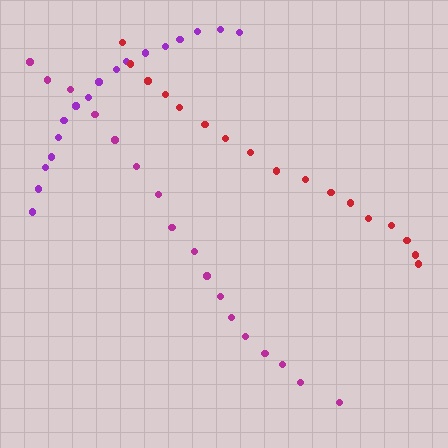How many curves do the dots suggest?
There are 3 distinct paths.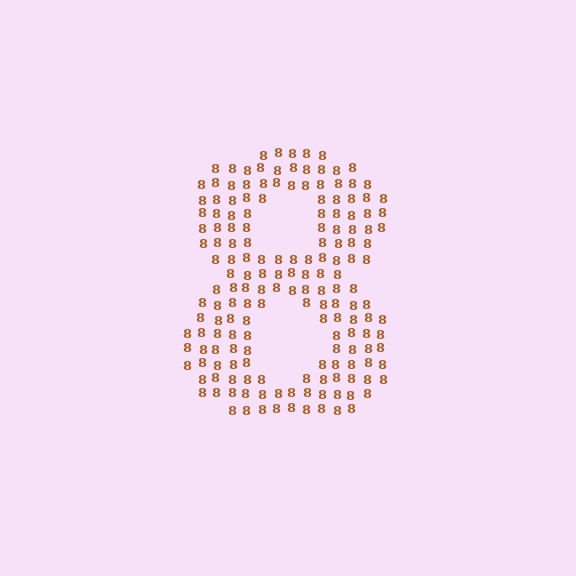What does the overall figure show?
The overall figure shows the digit 8.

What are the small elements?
The small elements are digit 8's.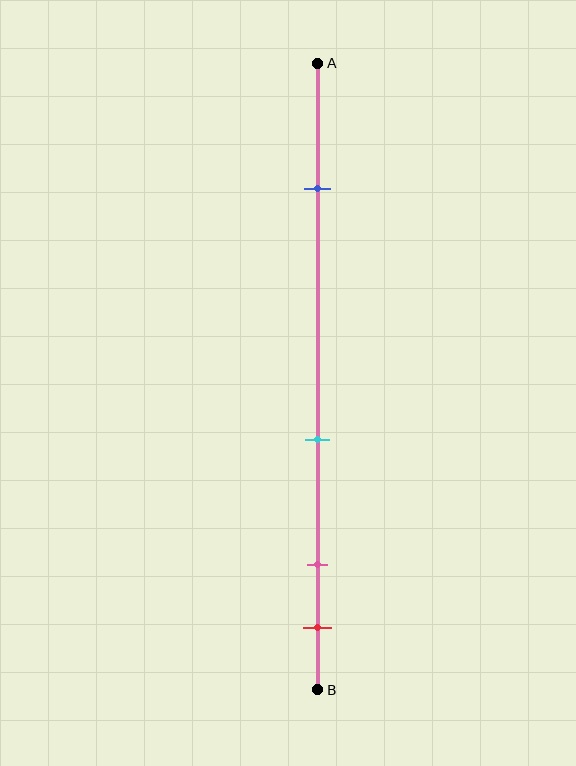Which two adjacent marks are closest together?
The pink and red marks are the closest adjacent pair.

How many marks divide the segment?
There are 4 marks dividing the segment.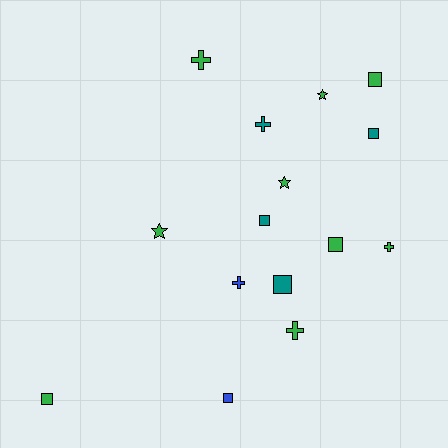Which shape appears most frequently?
Square, with 7 objects.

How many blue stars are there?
There are no blue stars.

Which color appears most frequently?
Green, with 9 objects.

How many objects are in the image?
There are 15 objects.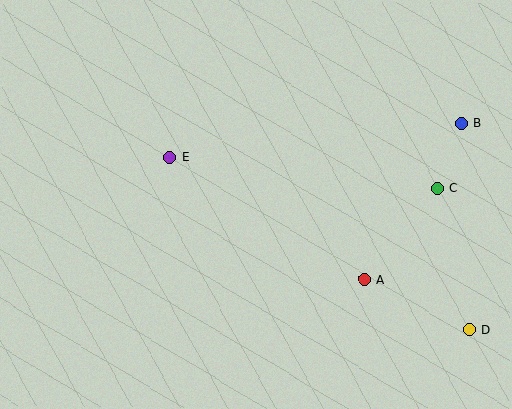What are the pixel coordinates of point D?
Point D is at (469, 330).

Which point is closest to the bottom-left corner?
Point E is closest to the bottom-left corner.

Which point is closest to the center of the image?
Point E at (170, 157) is closest to the center.